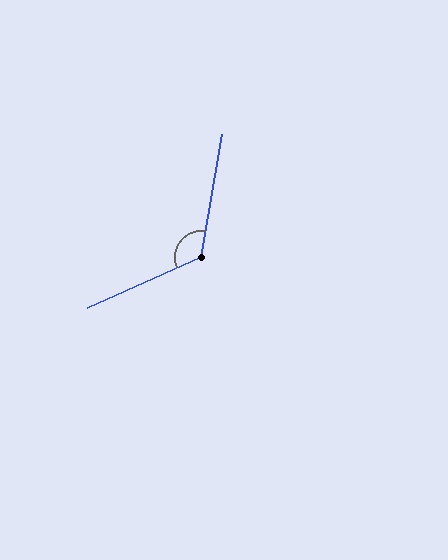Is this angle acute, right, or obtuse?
It is obtuse.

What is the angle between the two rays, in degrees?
Approximately 124 degrees.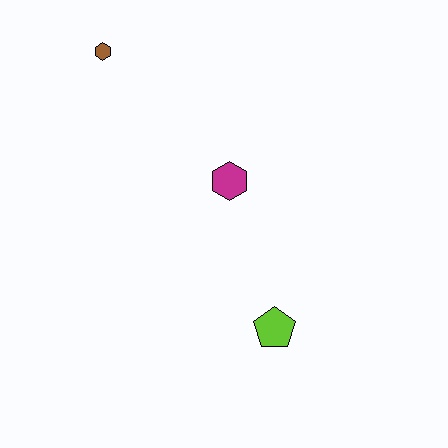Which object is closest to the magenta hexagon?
The lime pentagon is closest to the magenta hexagon.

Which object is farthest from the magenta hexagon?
The brown hexagon is farthest from the magenta hexagon.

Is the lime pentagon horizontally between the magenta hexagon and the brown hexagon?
No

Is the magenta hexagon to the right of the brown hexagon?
Yes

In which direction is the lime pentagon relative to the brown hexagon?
The lime pentagon is below the brown hexagon.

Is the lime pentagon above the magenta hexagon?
No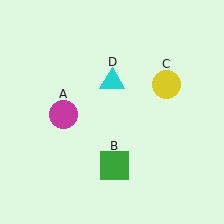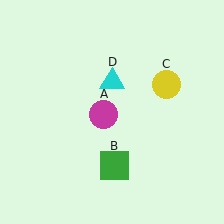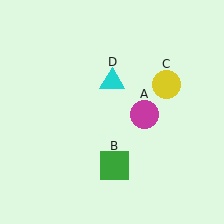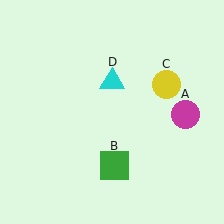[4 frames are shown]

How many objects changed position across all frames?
1 object changed position: magenta circle (object A).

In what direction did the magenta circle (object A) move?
The magenta circle (object A) moved right.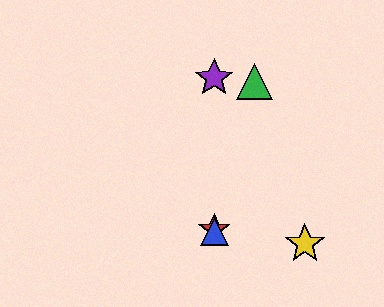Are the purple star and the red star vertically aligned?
Yes, both are at x≈214.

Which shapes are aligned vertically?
The red star, the blue triangle, the purple star are aligned vertically.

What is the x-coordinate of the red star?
The red star is at x≈214.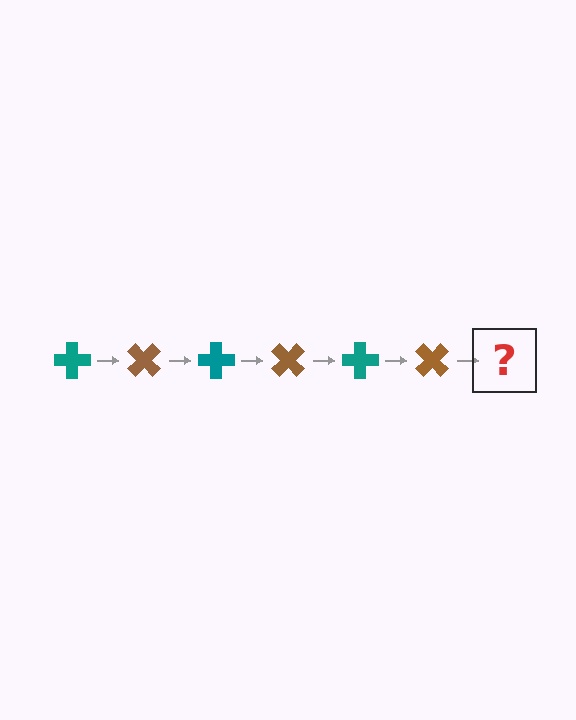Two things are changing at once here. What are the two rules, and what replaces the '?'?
The two rules are that it rotates 45 degrees each step and the color cycles through teal and brown. The '?' should be a teal cross, rotated 270 degrees from the start.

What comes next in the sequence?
The next element should be a teal cross, rotated 270 degrees from the start.